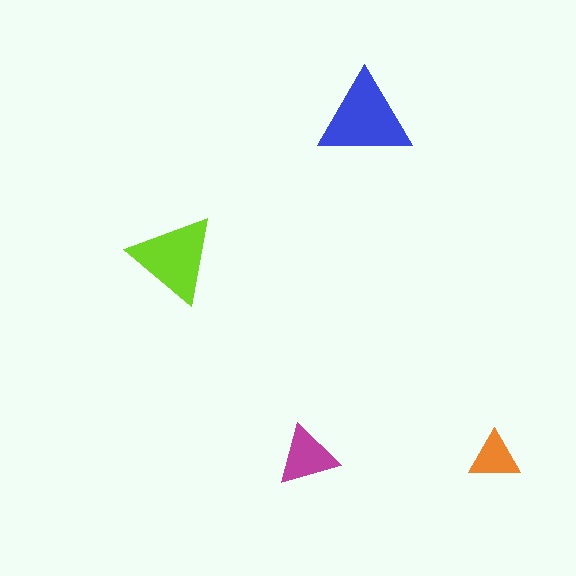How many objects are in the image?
There are 4 objects in the image.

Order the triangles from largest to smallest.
the blue one, the lime one, the magenta one, the orange one.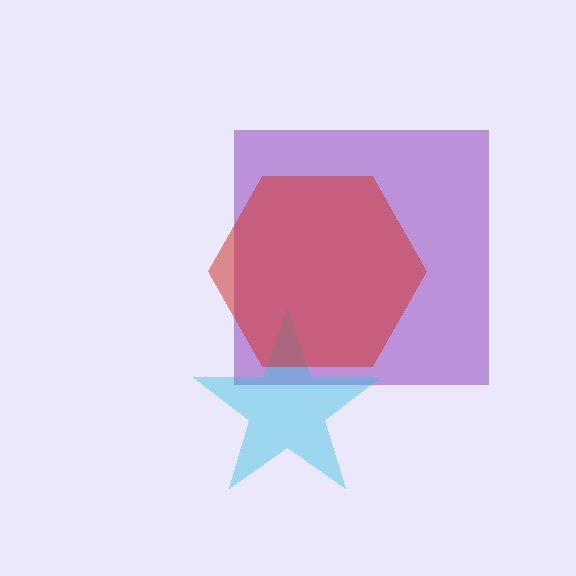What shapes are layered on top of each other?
The layered shapes are: a purple square, a cyan star, a red hexagon.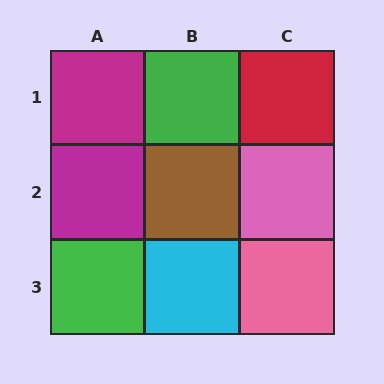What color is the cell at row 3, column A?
Green.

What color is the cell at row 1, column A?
Magenta.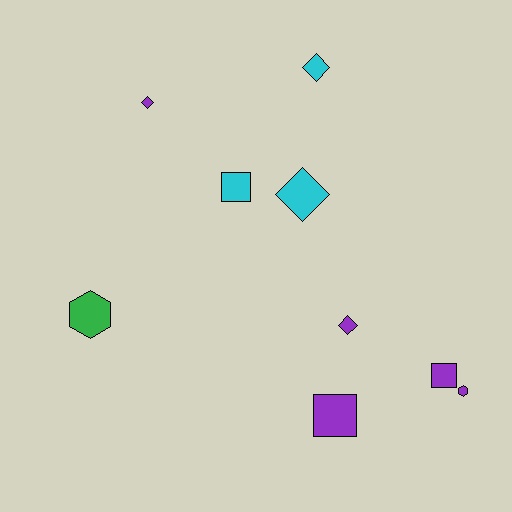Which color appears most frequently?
Purple, with 5 objects.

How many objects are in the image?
There are 9 objects.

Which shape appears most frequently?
Diamond, with 4 objects.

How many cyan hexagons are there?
There are no cyan hexagons.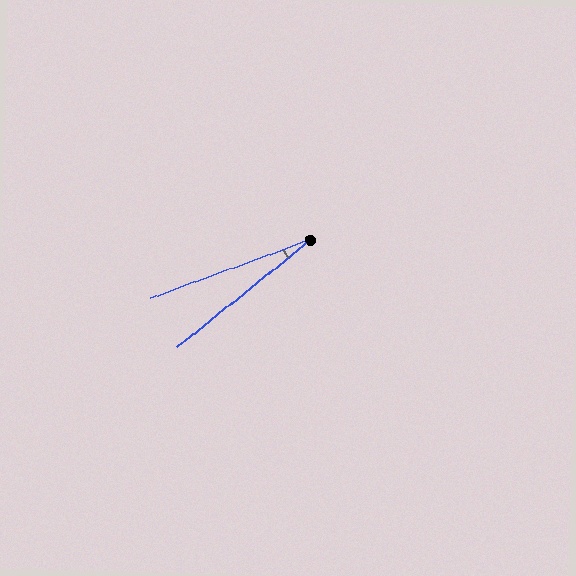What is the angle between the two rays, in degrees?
Approximately 19 degrees.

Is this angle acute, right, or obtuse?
It is acute.